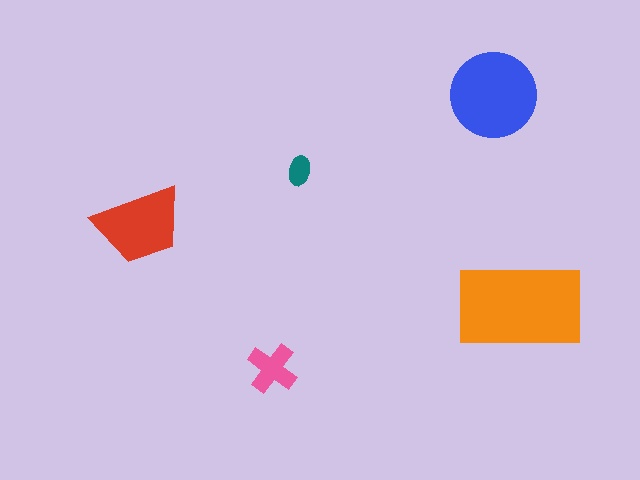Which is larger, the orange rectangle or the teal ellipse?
The orange rectangle.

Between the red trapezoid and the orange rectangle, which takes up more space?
The orange rectangle.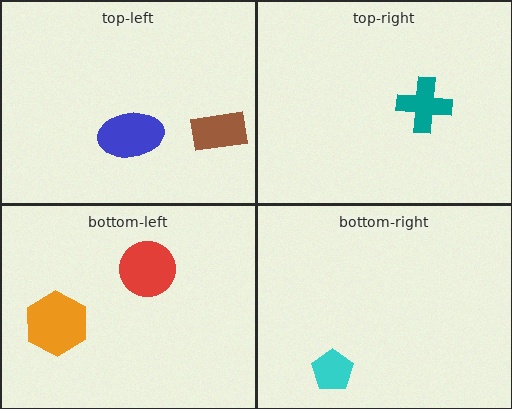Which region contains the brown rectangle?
The top-left region.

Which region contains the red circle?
The bottom-left region.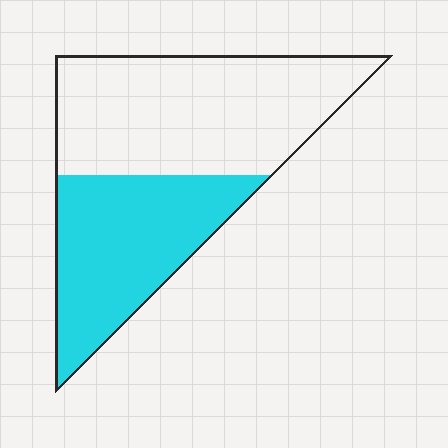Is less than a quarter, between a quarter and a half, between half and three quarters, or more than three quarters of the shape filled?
Between a quarter and a half.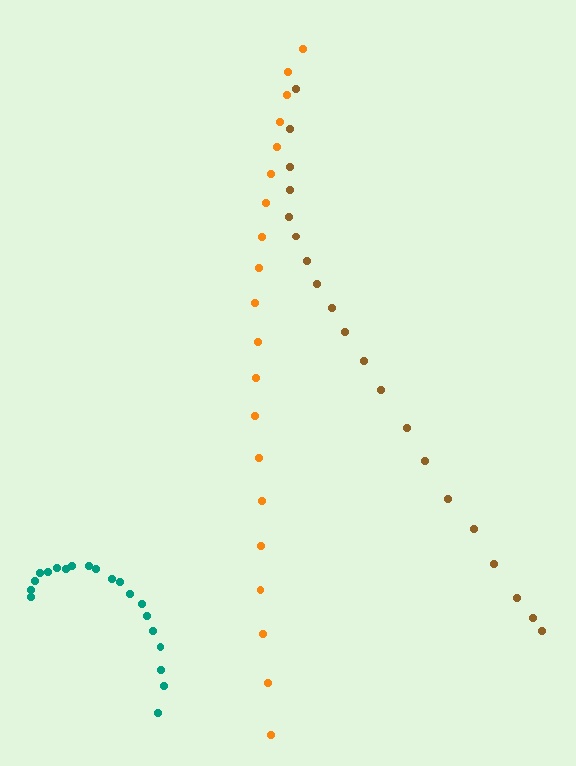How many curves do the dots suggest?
There are 3 distinct paths.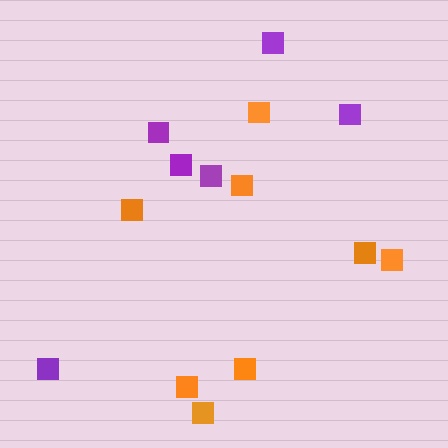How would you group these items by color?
There are 2 groups: one group of orange squares (8) and one group of purple squares (6).